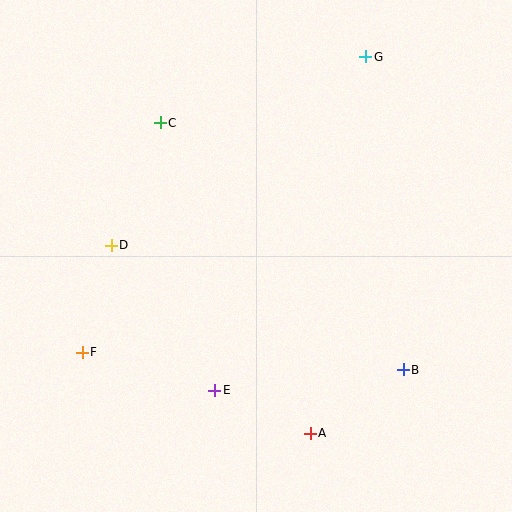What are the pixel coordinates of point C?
Point C is at (160, 123).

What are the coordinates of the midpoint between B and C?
The midpoint between B and C is at (282, 246).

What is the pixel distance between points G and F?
The distance between G and F is 410 pixels.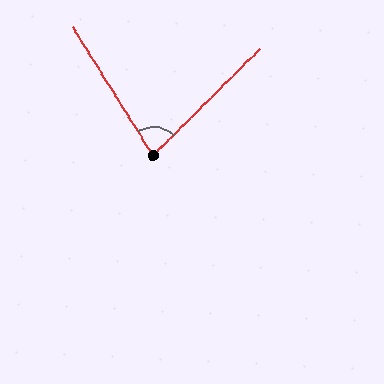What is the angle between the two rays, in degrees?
Approximately 77 degrees.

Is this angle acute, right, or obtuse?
It is acute.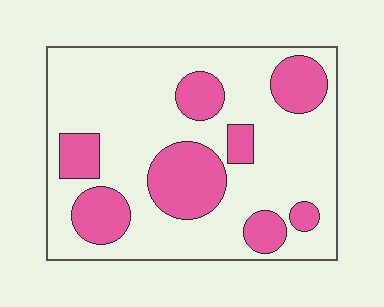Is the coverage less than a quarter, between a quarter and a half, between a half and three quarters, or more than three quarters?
Between a quarter and a half.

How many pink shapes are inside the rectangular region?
8.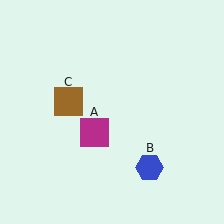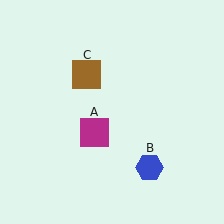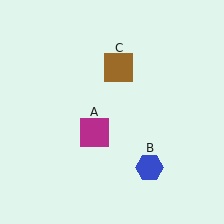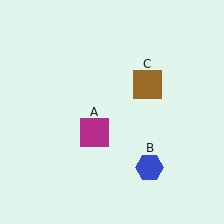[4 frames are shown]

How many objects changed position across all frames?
1 object changed position: brown square (object C).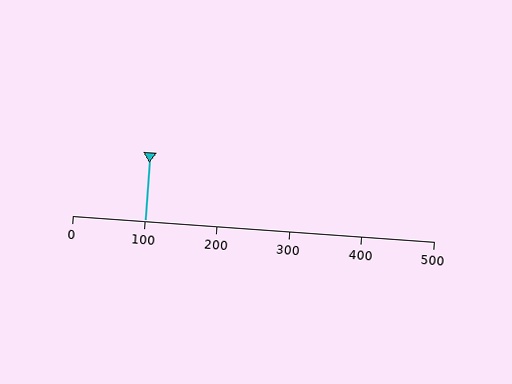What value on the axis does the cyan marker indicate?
The marker indicates approximately 100.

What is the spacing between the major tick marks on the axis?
The major ticks are spaced 100 apart.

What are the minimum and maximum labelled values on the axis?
The axis runs from 0 to 500.